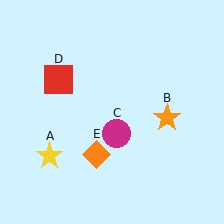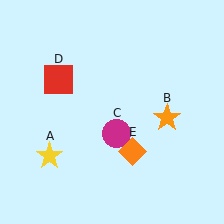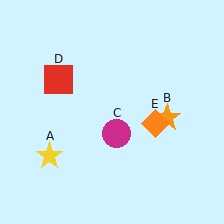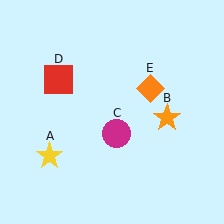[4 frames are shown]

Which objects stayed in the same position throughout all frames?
Yellow star (object A) and orange star (object B) and magenta circle (object C) and red square (object D) remained stationary.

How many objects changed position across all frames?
1 object changed position: orange diamond (object E).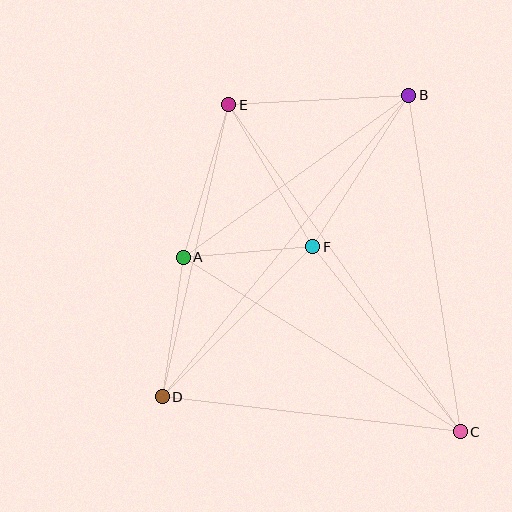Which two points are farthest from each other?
Points C and E are farthest from each other.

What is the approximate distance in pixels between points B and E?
The distance between B and E is approximately 180 pixels.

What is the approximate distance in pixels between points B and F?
The distance between B and F is approximately 179 pixels.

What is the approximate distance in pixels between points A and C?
The distance between A and C is approximately 327 pixels.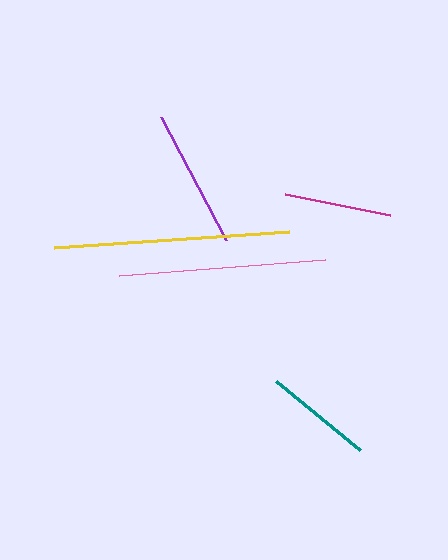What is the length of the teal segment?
The teal segment is approximately 108 pixels long.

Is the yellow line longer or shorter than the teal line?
The yellow line is longer than the teal line.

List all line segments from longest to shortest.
From longest to shortest: yellow, pink, purple, teal, magenta.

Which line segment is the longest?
The yellow line is the longest at approximately 235 pixels.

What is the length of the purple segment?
The purple segment is approximately 140 pixels long.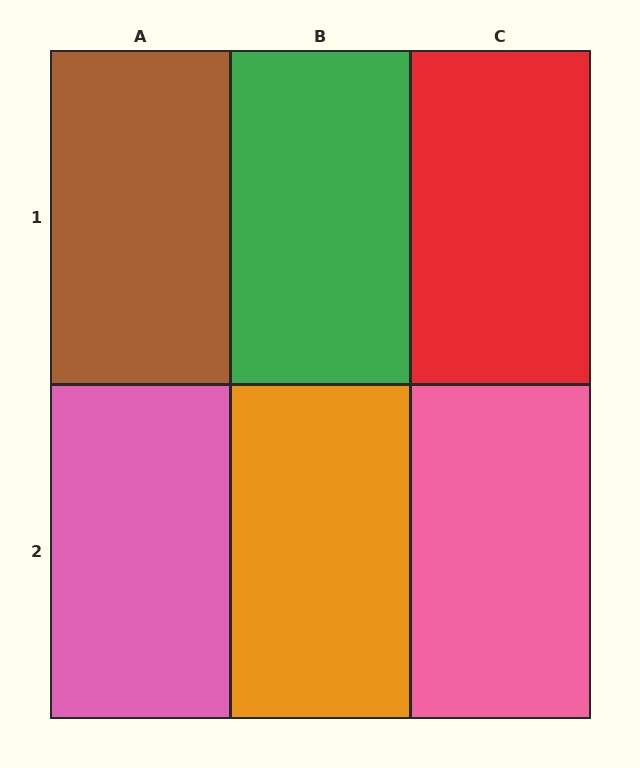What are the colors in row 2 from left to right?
Pink, orange, pink.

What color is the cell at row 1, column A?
Brown.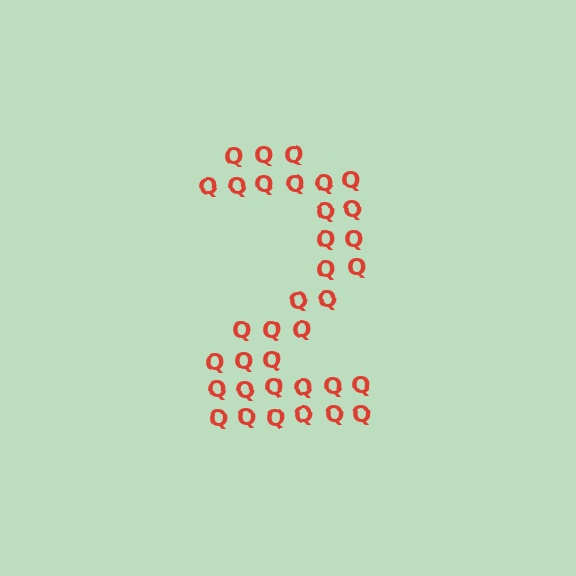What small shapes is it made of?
It is made of small letter Q's.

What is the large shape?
The large shape is the digit 2.